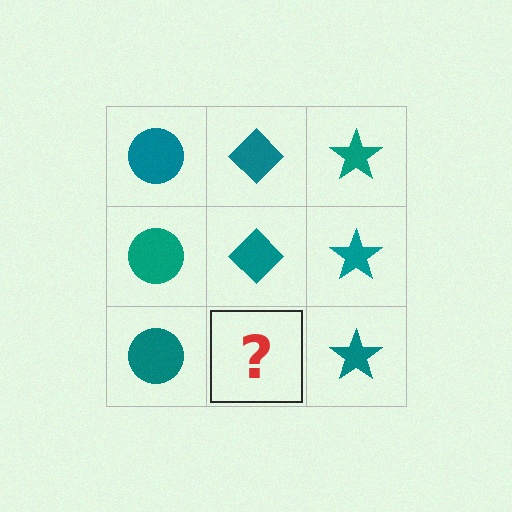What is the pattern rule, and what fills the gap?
The rule is that each column has a consistent shape. The gap should be filled with a teal diamond.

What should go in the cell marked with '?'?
The missing cell should contain a teal diamond.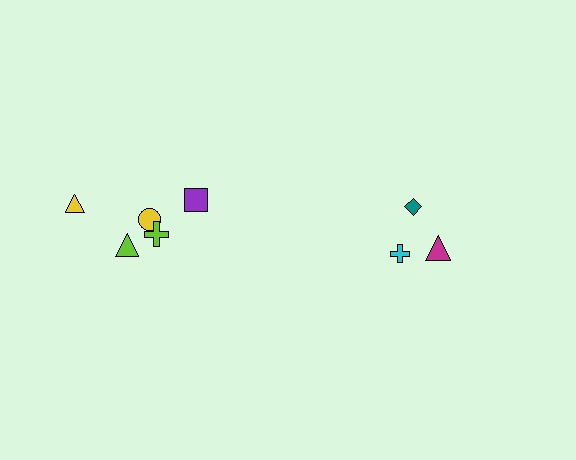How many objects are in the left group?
There are 5 objects.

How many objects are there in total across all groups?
There are 8 objects.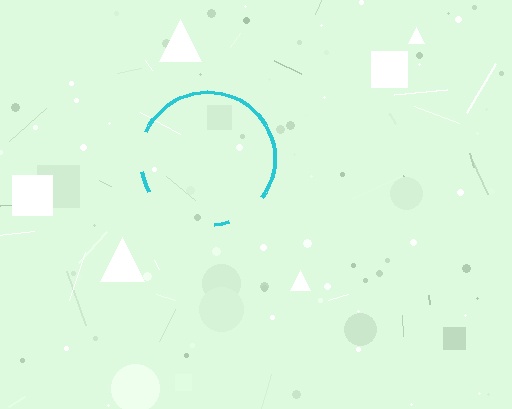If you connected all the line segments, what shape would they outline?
They would outline a circle.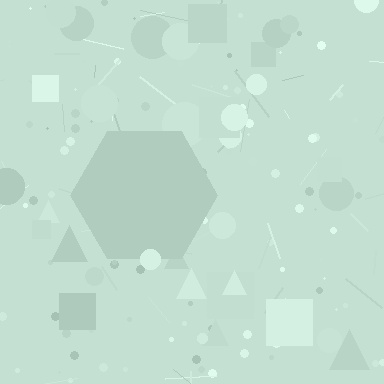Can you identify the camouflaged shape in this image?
The camouflaged shape is a hexagon.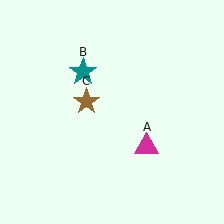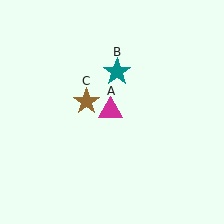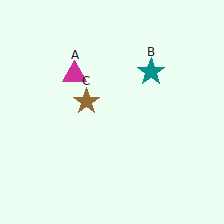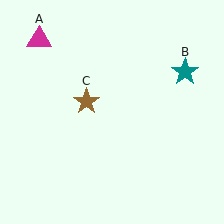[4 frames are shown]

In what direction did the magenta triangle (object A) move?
The magenta triangle (object A) moved up and to the left.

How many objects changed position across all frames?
2 objects changed position: magenta triangle (object A), teal star (object B).